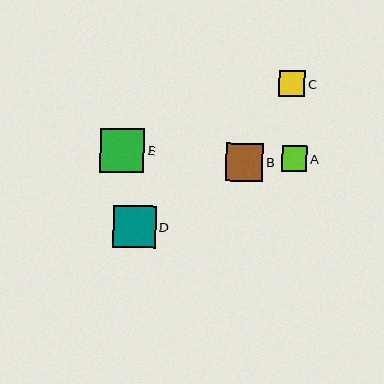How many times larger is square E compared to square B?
Square E is approximately 1.2 times the size of square B.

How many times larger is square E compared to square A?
Square E is approximately 1.7 times the size of square A.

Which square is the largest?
Square E is the largest with a size of approximately 44 pixels.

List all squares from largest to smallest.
From largest to smallest: E, D, B, C, A.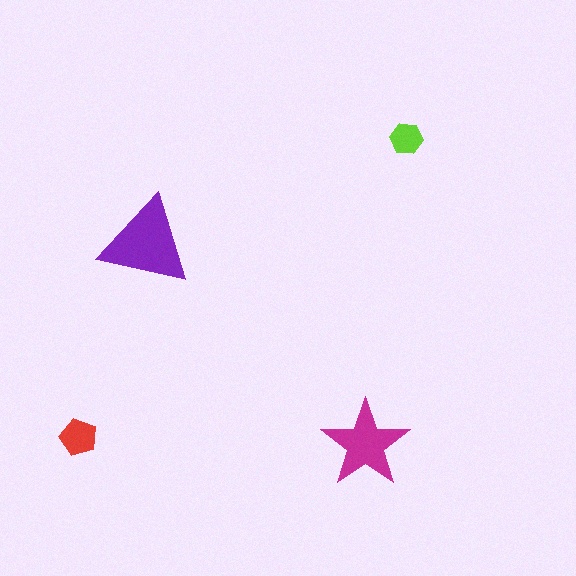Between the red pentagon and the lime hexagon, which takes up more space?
The red pentagon.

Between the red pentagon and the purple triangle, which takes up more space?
The purple triangle.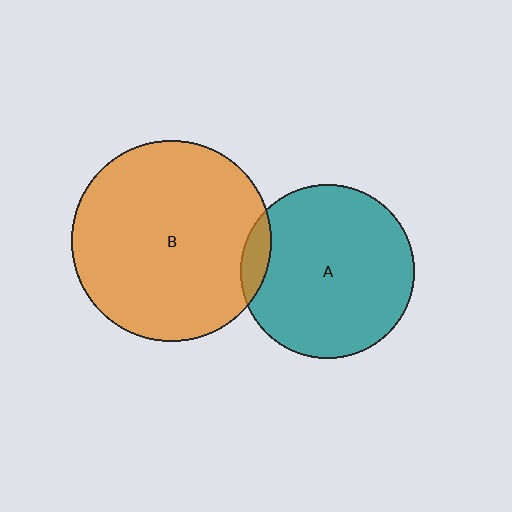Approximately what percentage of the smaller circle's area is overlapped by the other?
Approximately 10%.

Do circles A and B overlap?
Yes.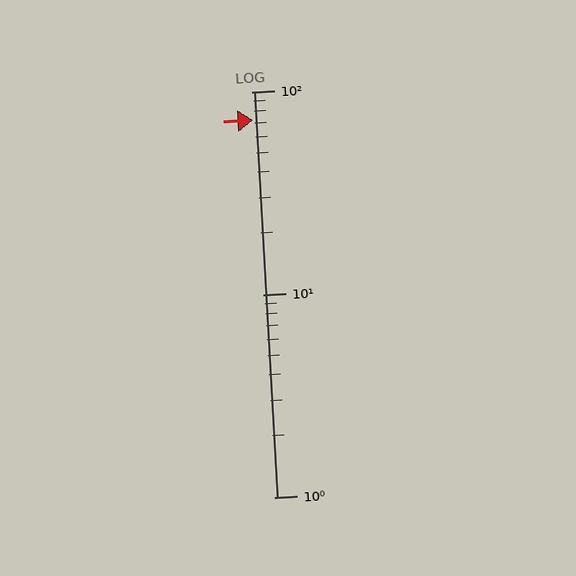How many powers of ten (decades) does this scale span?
The scale spans 2 decades, from 1 to 100.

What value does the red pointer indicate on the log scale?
The pointer indicates approximately 72.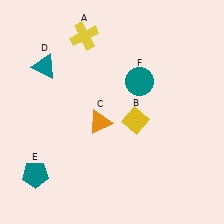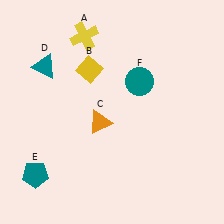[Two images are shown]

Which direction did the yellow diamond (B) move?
The yellow diamond (B) moved up.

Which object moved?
The yellow diamond (B) moved up.